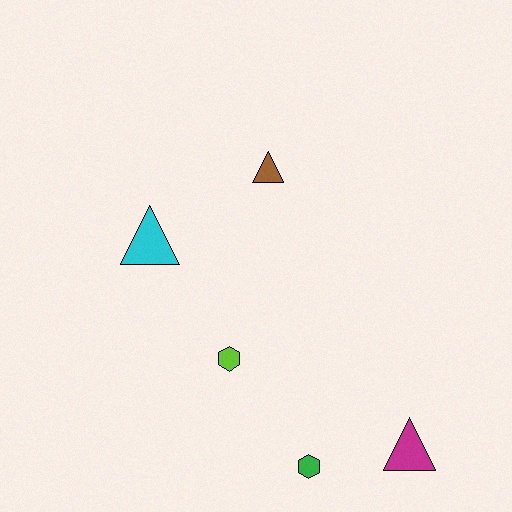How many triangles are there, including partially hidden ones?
There are 3 triangles.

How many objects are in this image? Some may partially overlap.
There are 5 objects.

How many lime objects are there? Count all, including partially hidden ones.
There is 1 lime object.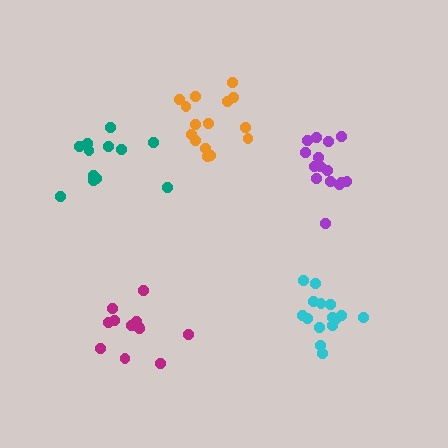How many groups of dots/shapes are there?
There are 5 groups.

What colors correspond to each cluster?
The clusters are colored: orange, purple, cyan, teal, magenta.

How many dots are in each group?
Group 1: 15 dots, Group 2: 15 dots, Group 3: 15 dots, Group 4: 12 dots, Group 5: 12 dots (69 total).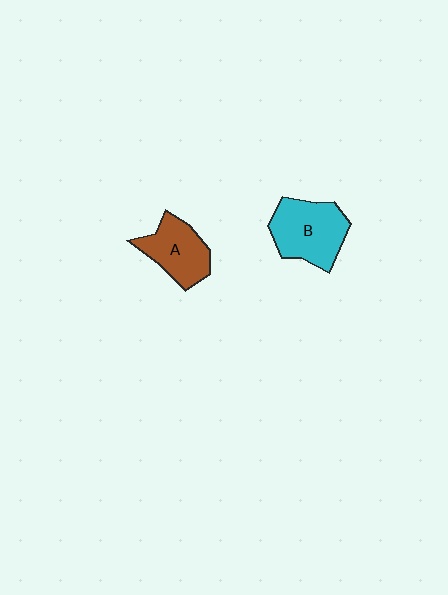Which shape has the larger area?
Shape B (cyan).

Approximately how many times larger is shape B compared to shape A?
Approximately 1.3 times.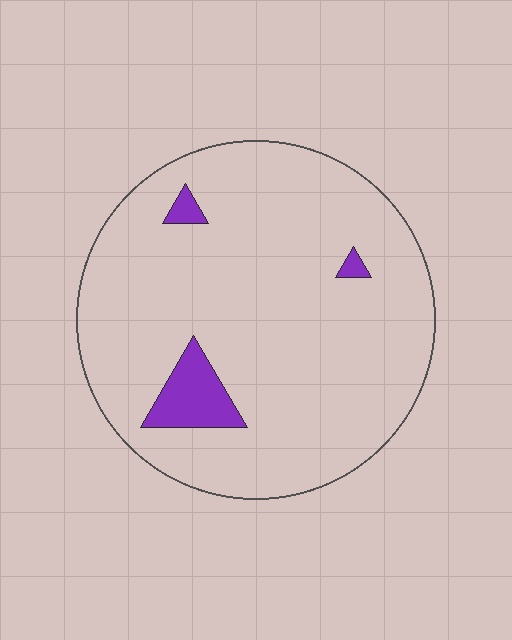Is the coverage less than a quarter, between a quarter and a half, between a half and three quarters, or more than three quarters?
Less than a quarter.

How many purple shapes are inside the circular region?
3.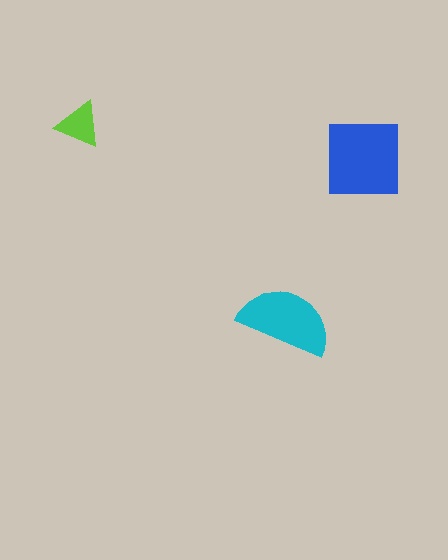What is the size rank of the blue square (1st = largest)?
1st.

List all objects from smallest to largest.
The lime triangle, the cyan semicircle, the blue square.